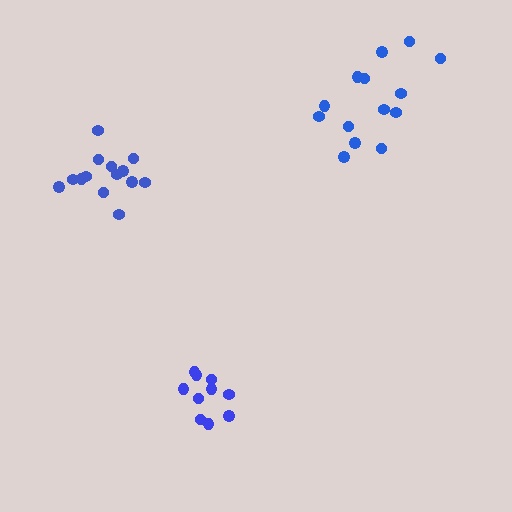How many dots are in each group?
Group 1: 14 dots, Group 2: 10 dots, Group 3: 14 dots (38 total).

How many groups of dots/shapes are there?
There are 3 groups.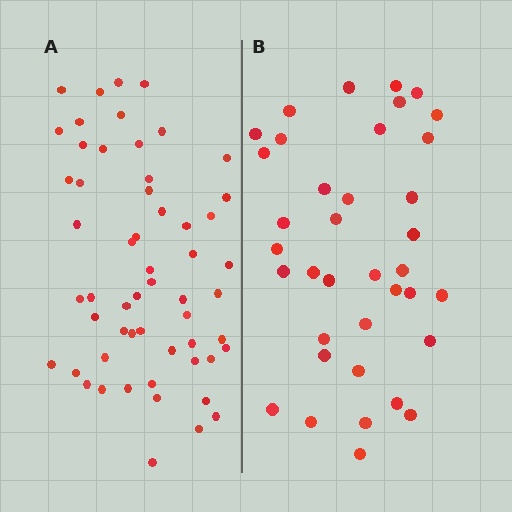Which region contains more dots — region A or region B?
Region A (the left region) has more dots.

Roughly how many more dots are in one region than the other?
Region A has approximately 20 more dots than region B.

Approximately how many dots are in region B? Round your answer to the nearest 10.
About 40 dots. (The exact count is 37, which rounds to 40.)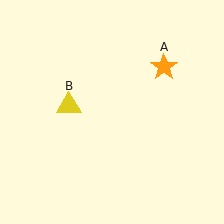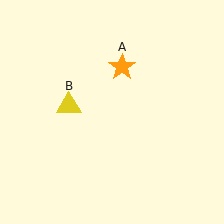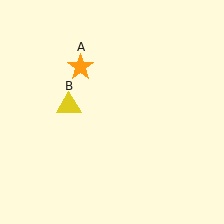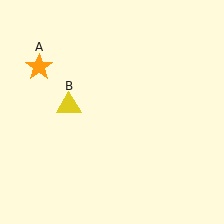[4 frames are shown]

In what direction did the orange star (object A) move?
The orange star (object A) moved left.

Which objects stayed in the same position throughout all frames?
Yellow triangle (object B) remained stationary.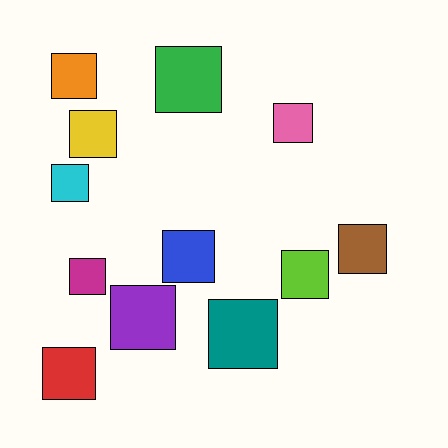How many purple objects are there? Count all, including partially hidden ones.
There is 1 purple object.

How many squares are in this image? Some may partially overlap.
There are 12 squares.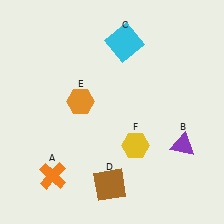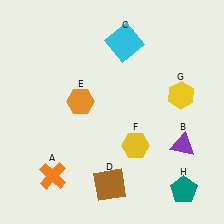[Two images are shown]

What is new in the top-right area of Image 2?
A yellow hexagon (G) was added in the top-right area of Image 2.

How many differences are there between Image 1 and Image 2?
There are 2 differences between the two images.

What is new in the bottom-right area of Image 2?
A teal pentagon (H) was added in the bottom-right area of Image 2.